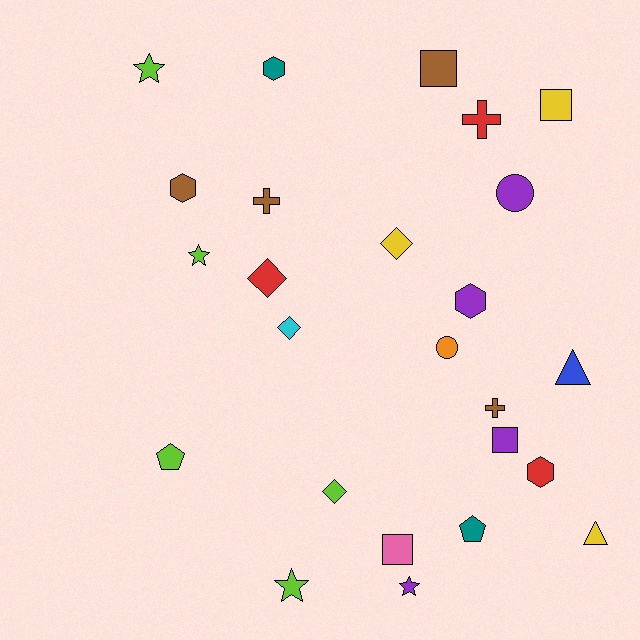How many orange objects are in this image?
There is 1 orange object.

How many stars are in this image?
There are 4 stars.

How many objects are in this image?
There are 25 objects.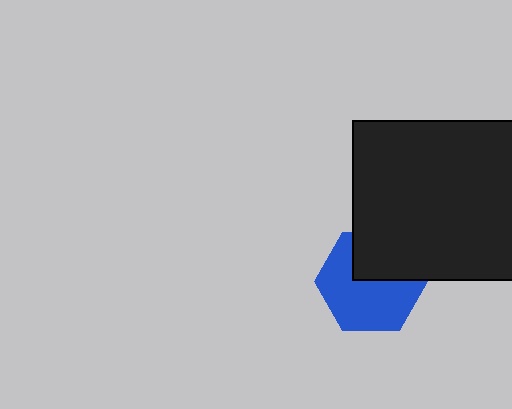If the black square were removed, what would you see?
You would see the complete blue hexagon.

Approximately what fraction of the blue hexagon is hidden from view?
Roughly 36% of the blue hexagon is hidden behind the black square.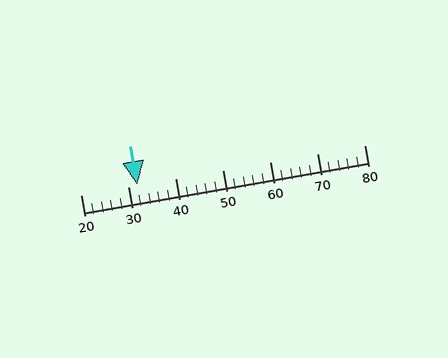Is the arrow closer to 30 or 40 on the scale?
The arrow is closer to 30.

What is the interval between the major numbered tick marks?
The major tick marks are spaced 10 units apart.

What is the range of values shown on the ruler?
The ruler shows values from 20 to 80.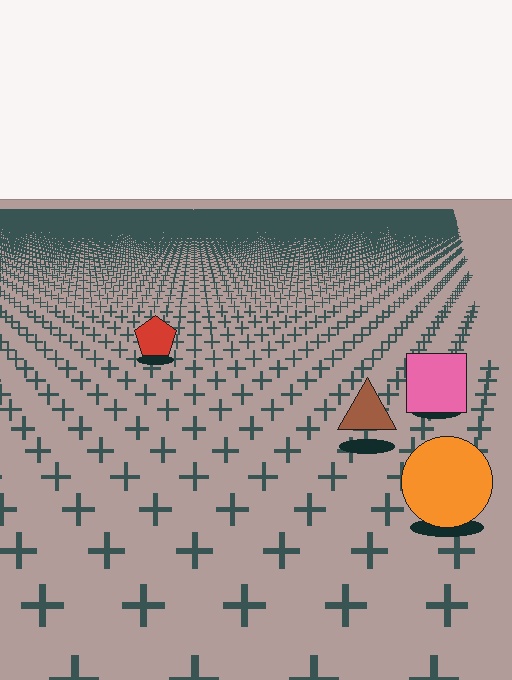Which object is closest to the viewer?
The orange circle is closest. The texture marks near it are larger and more spread out.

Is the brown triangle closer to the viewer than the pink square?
Yes. The brown triangle is closer — you can tell from the texture gradient: the ground texture is coarser near it.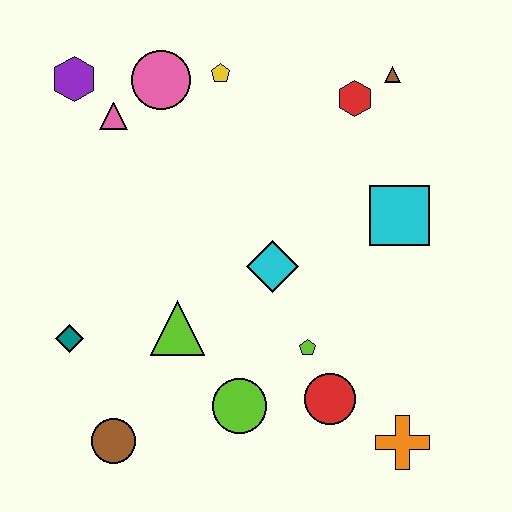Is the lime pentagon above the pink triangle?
No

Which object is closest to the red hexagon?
The brown triangle is closest to the red hexagon.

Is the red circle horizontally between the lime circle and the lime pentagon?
No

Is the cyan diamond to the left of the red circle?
Yes